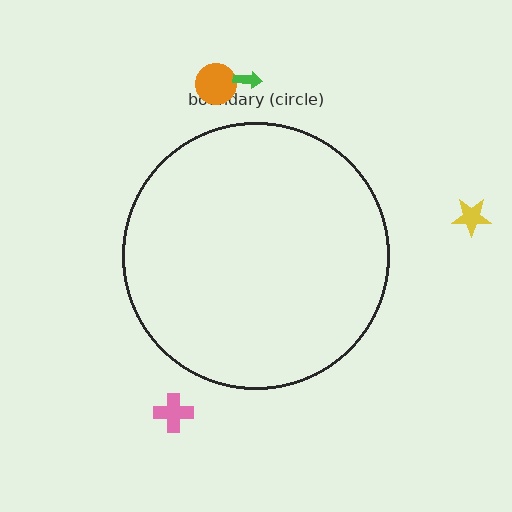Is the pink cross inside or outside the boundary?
Outside.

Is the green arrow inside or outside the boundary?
Outside.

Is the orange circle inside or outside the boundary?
Outside.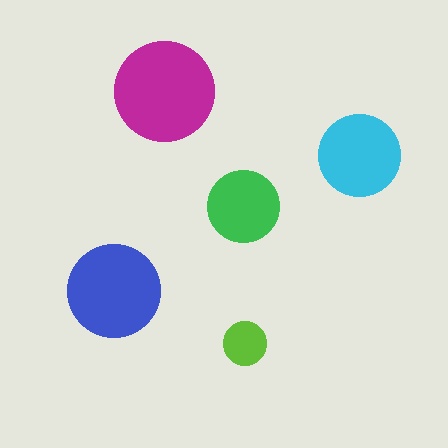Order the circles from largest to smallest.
the magenta one, the blue one, the cyan one, the green one, the lime one.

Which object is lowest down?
The lime circle is bottommost.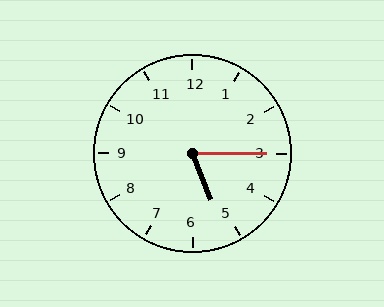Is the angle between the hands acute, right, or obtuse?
It is acute.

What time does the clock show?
5:15.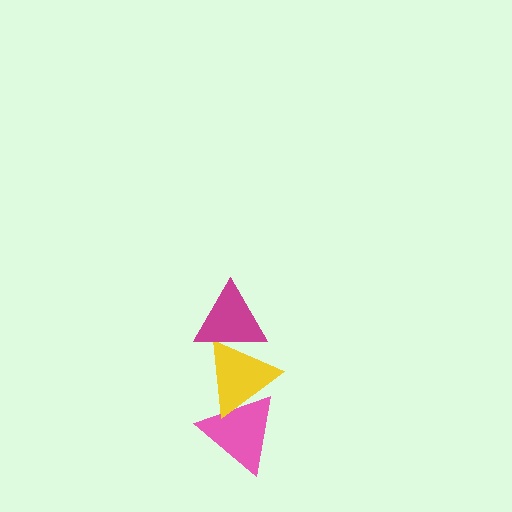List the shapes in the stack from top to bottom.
From top to bottom: the magenta triangle, the yellow triangle, the pink triangle.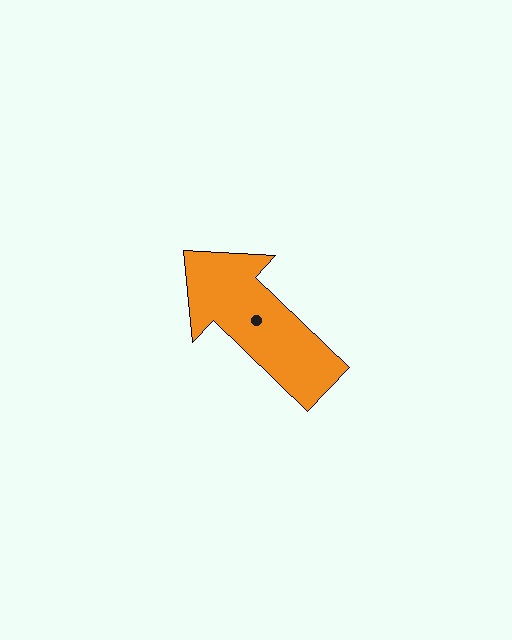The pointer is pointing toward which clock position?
Roughly 10 o'clock.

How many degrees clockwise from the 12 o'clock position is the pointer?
Approximately 314 degrees.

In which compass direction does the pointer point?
Northwest.